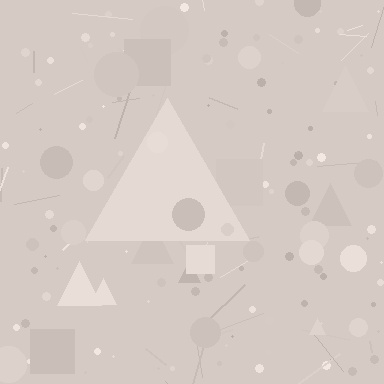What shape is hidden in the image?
A triangle is hidden in the image.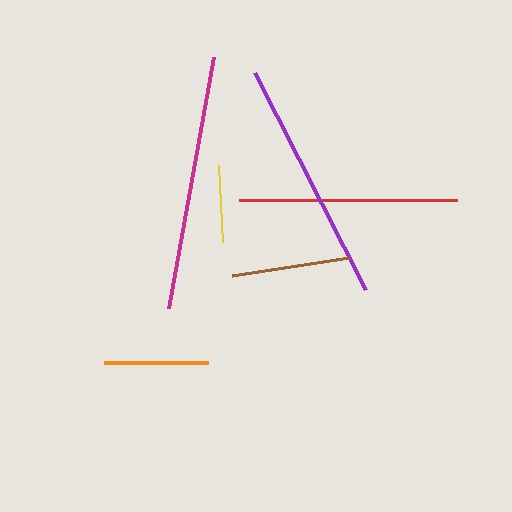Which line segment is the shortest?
The yellow line is the shortest at approximately 77 pixels.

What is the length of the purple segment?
The purple segment is approximately 244 pixels long.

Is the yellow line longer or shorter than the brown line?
The brown line is longer than the yellow line.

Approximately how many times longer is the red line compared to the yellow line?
The red line is approximately 2.8 times the length of the yellow line.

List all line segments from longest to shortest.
From longest to shortest: magenta, purple, red, brown, orange, yellow.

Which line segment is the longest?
The magenta line is the longest at approximately 255 pixels.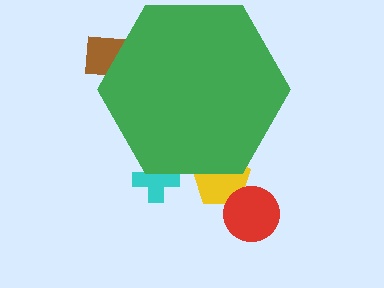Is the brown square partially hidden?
Yes, the brown square is partially hidden behind the green hexagon.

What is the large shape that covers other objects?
A green hexagon.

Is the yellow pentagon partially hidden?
Yes, the yellow pentagon is partially hidden behind the green hexagon.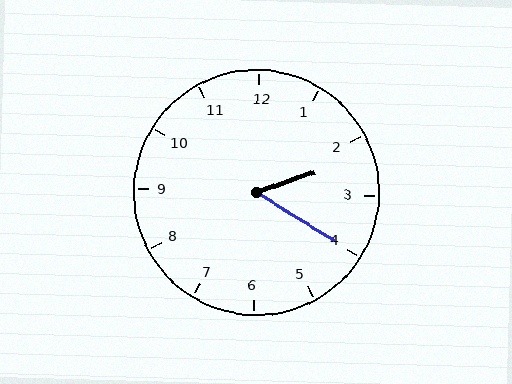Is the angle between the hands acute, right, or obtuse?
It is acute.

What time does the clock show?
2:20.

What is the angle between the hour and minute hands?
Approximately 50 degrees.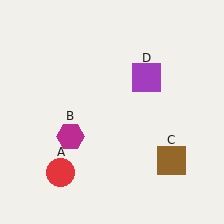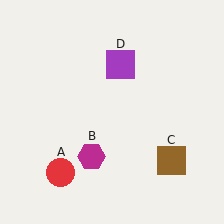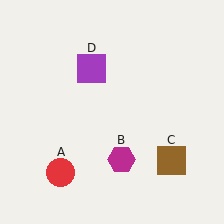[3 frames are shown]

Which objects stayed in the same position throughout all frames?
Red circle (object A) and brown square (object C) remained stationary.